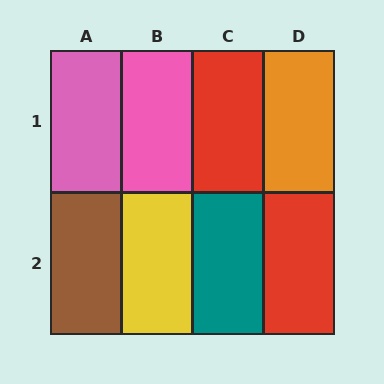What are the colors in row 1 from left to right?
Pink, pink, red, orange.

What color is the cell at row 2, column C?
Teal.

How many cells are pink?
2 cells are pink.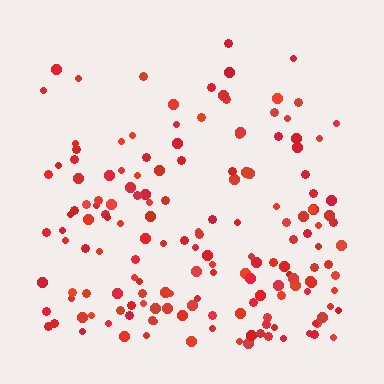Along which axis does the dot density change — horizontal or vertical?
Vertical.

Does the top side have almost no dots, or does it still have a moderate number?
Still a moderate number, just noticeably fewer than the bottom.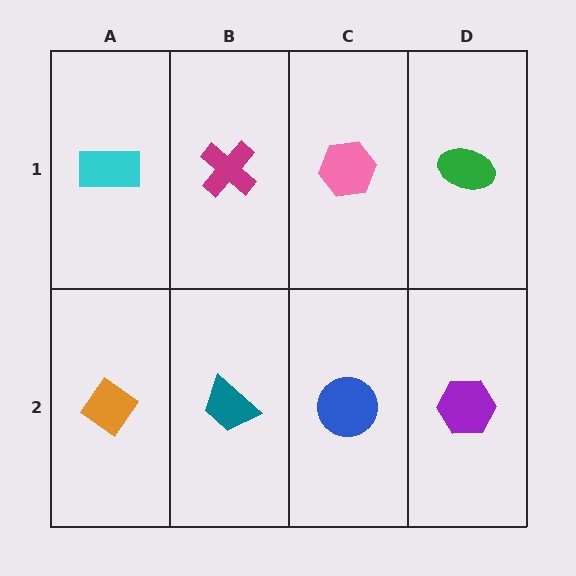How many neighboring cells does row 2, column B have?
3.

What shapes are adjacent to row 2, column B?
A magenta cross (row 1, column B), an orange diamond (row 2, column A), a blue circle (row 2, column C).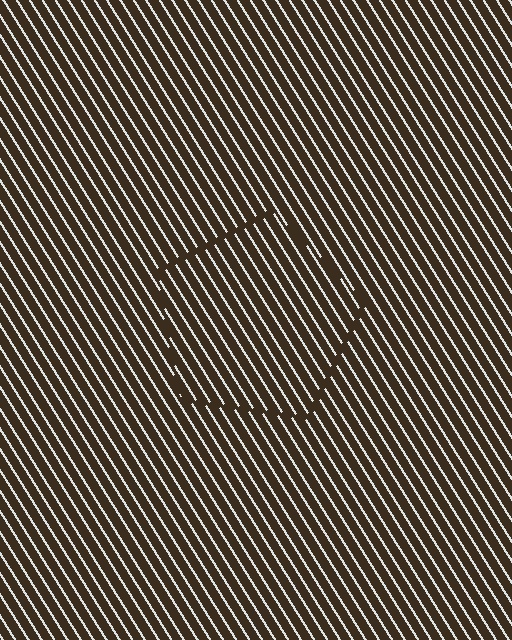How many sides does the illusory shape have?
5 sides — the line-ends trace a pentagon.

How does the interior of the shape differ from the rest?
The interior of the shape contains the same grating, shifted by half a period — the contour is defined by the phase discontinuity where line-ends from the inner and outer gratings abut.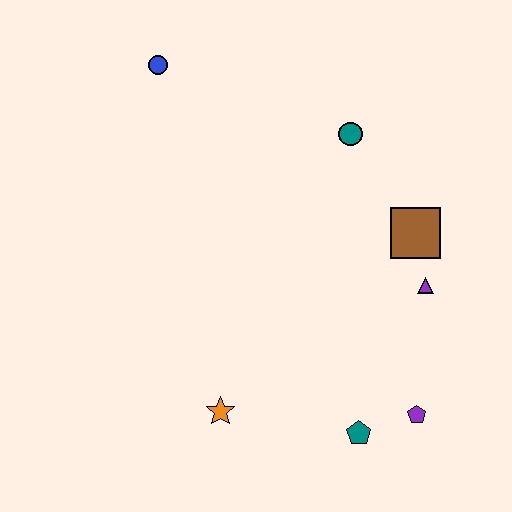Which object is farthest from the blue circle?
The purple pentagon is farthest from the blue circle.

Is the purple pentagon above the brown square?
No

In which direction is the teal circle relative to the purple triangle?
The teal circle is above the purple triangle.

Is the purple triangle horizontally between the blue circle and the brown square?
No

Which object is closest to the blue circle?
The teal circle is closest to the blue circle.